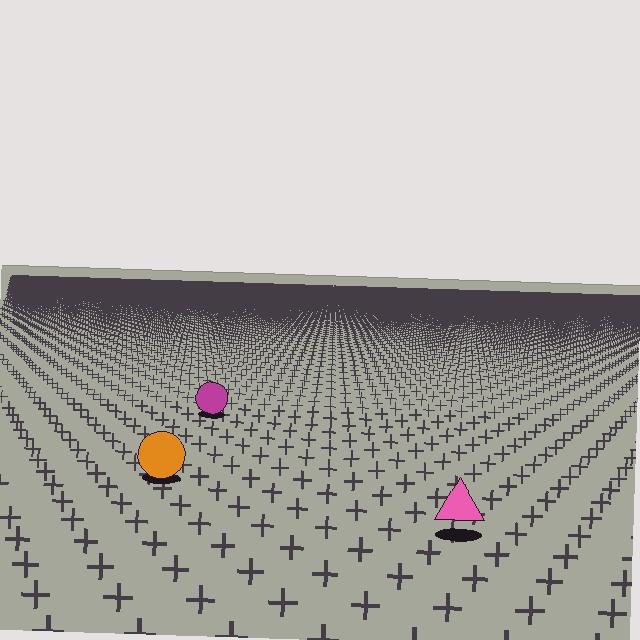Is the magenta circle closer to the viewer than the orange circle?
No. The orange circle is closer — you can tell from the texture gradient: the ground texture is coarser near it.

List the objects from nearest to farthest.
From nearest to farthest: the pink triangle, the orange circle, the magenta circle.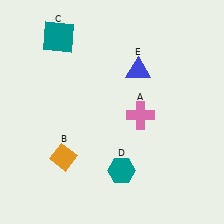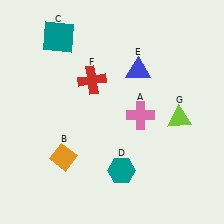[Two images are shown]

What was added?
A red cross (F), a lime triangle (G) were added in Image 2.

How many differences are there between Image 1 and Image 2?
There are 2 differences between the two images.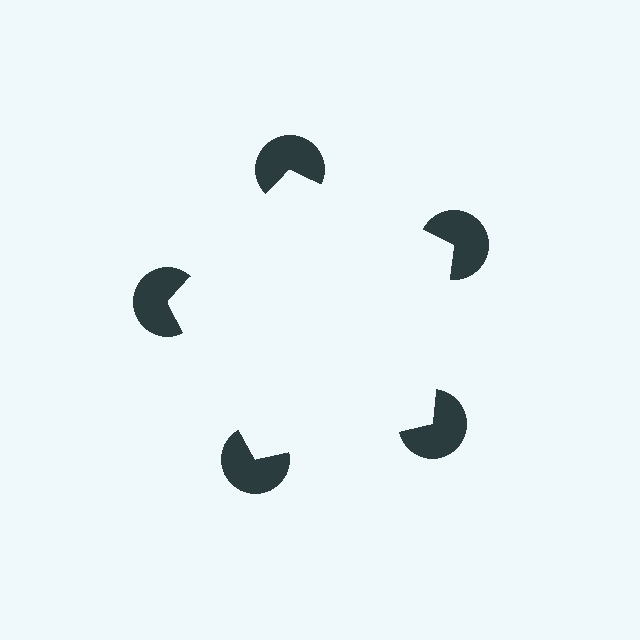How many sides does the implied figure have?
5 sides.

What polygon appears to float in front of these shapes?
An illusory pentagon — its edges are inferred from the aligned wedge cuts in the pac-man discs, not physically drawn.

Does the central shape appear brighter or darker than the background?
It typically appears slightly brighter than the background, even though no actual brightness change is drawn.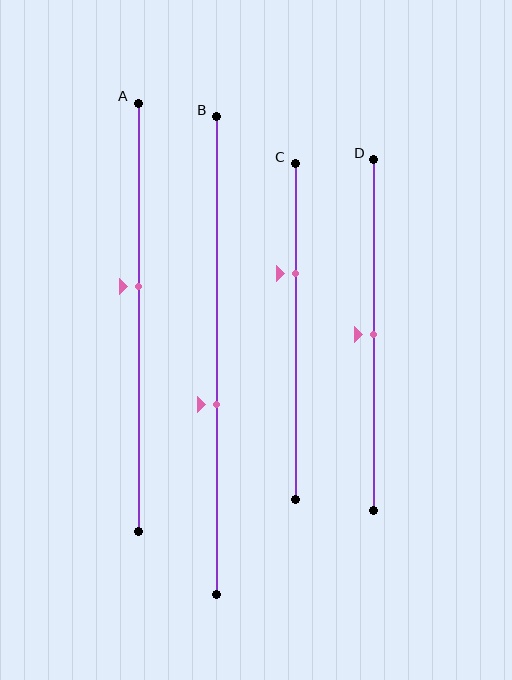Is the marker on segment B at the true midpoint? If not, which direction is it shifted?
No, the marker on segment B is shifted downward by about 10% of the segment length.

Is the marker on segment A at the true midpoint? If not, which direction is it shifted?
No, the marker on segment A is shifted upward by about 7% of the segment length.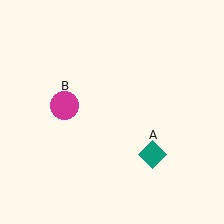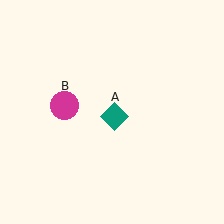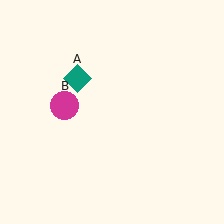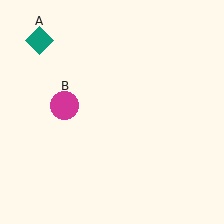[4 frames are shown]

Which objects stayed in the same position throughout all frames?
Magenta circle (object B) remained stationary.